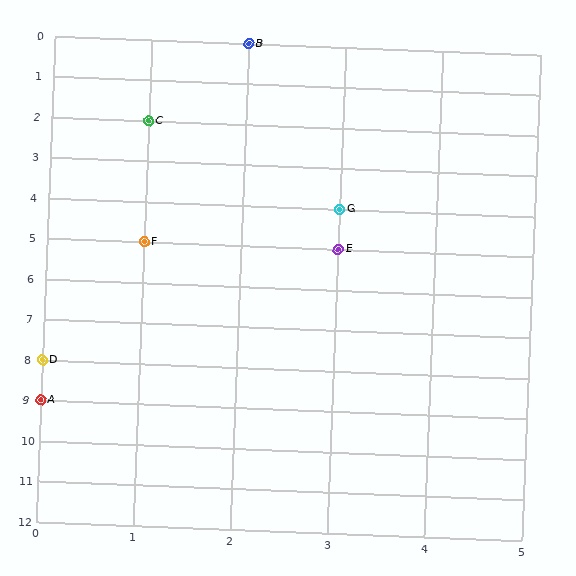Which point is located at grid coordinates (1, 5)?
Point F is at (1, 5).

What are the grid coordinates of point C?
Point C is at grid coordinates (1, 2).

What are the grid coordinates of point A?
Point A is at grid coordinates (0, 9).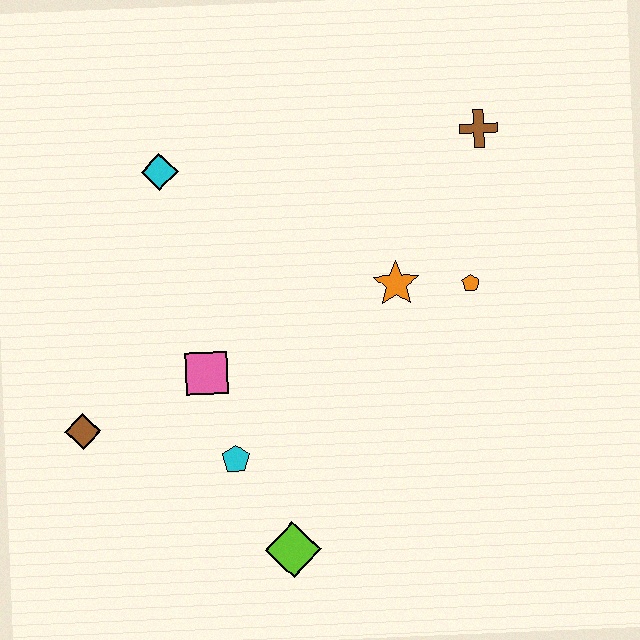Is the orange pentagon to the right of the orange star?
Yes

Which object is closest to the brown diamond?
The pink square is closest to the brown diamond.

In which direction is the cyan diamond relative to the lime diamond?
The cyan diamond is above the lime diamond.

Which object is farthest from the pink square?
The brown cross is farthest from the pink square.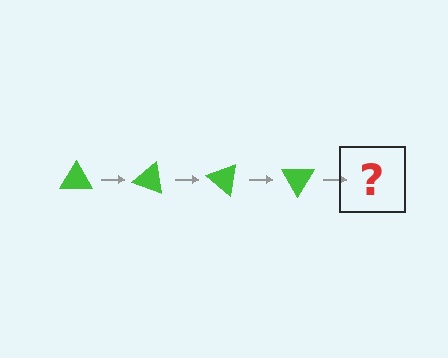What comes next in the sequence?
The next element should be a green triangle rotated 80 degrees.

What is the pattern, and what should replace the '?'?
The pattern is that the triangle rotates 20 degrees each step. The '?' should be a green triangle rotated 80 degrees.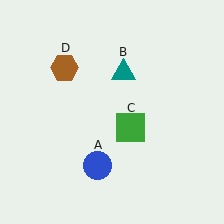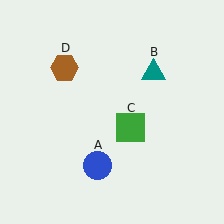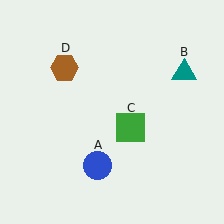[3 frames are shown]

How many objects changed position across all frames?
1 object changed position: teal triangle (object B).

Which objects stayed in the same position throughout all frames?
Blue circle (object A) and green square (object C) and brown hexagon (object D) remained stationary.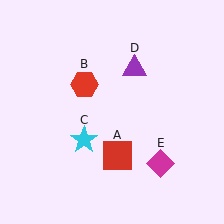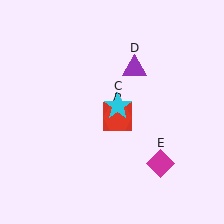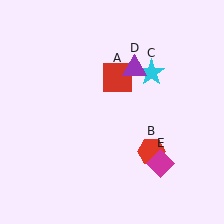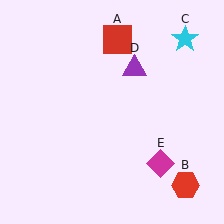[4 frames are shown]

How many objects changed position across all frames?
3 objects changed position: red square (object A), red hexagon (object B), cyan star (object C).